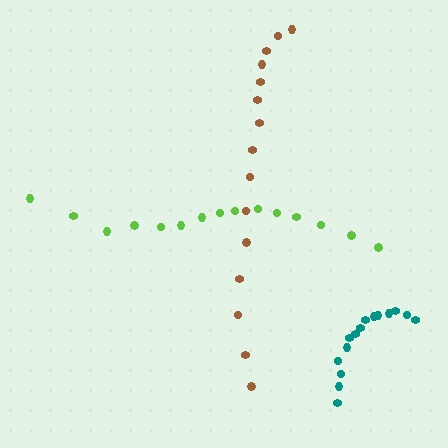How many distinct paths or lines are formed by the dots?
There are 3 distinct paths.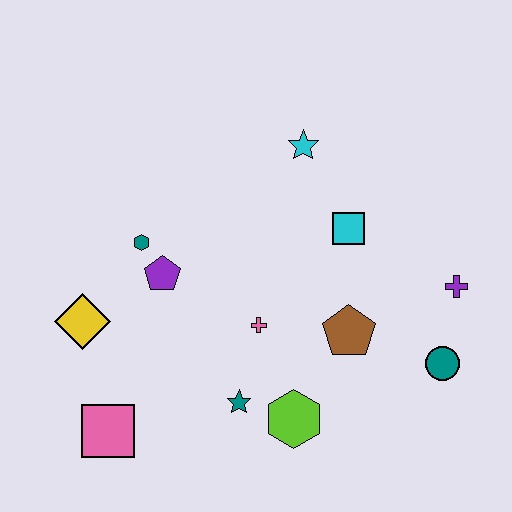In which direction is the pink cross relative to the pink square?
The pink cross is to the right of the pink square.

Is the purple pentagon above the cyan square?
No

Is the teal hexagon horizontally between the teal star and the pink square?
Yes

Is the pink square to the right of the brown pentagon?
No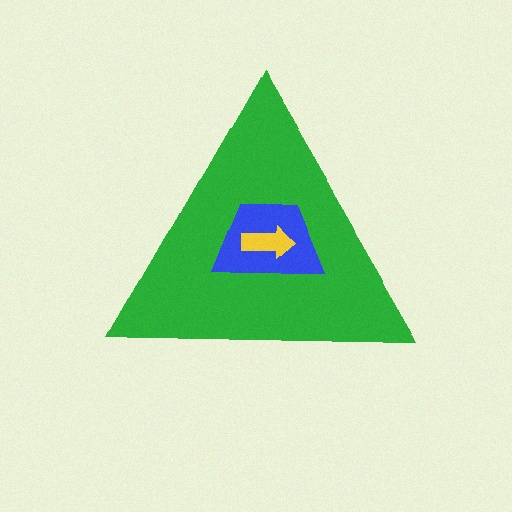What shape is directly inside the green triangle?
The blue trapezoid.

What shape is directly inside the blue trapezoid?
The yellow arrow.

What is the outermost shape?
The green triangle.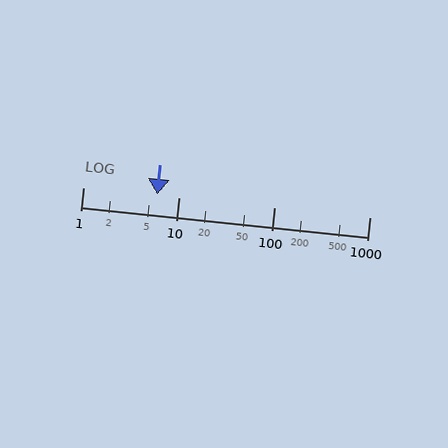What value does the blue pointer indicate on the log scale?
The pointer indicates approximately 6.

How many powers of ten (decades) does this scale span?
The scale spans 3 decades, from 1 to 1000.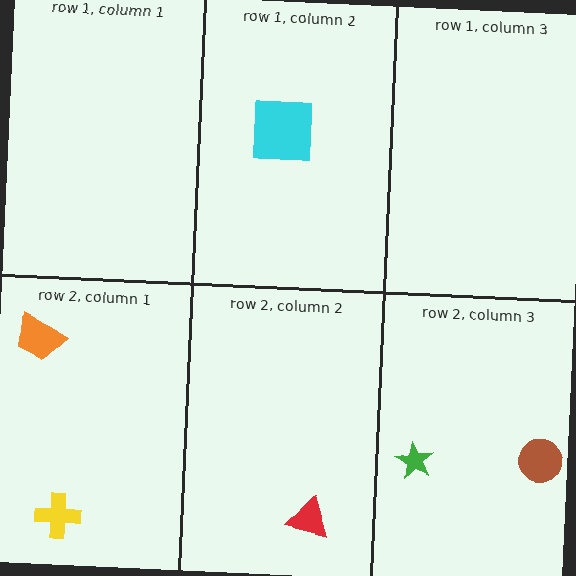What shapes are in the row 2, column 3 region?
The brown circle, the green star.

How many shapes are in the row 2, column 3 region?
2.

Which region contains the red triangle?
The row 2, column 2 region.